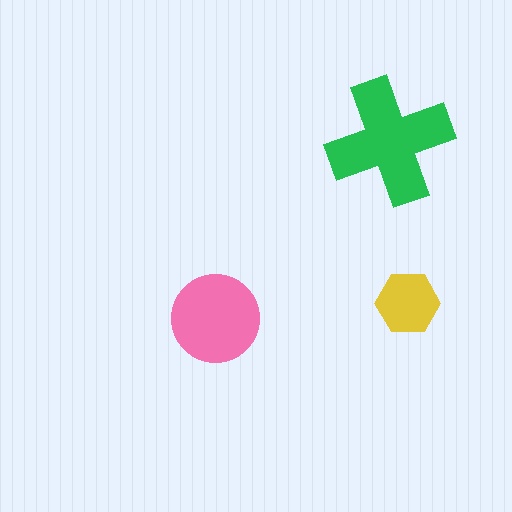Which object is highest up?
The green cross is topmost.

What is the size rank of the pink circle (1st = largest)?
2nd.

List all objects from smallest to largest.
The yellow hexagon, the pink circle, the green cross.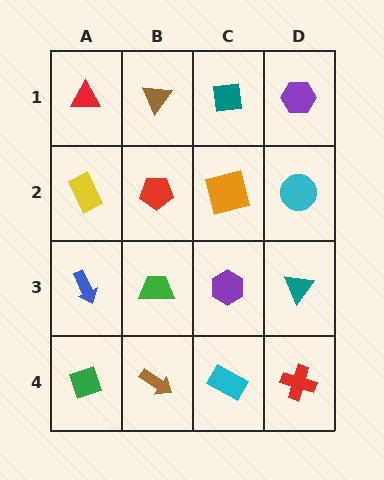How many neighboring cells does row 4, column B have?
3.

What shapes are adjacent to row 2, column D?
A purple hexagon (row 1, column D), a teal triangle (row 3, column D), an orange square (row 2, column C).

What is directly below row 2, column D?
A teal triangle.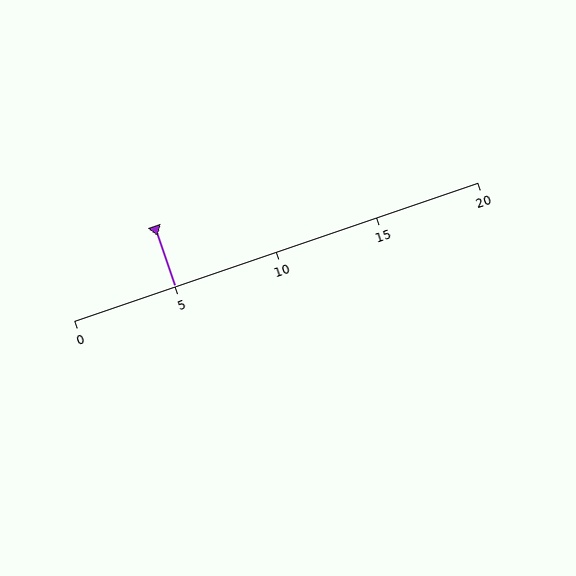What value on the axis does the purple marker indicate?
The marker indicates approximately 5.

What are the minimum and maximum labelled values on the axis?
The axis runs from 0 to 20.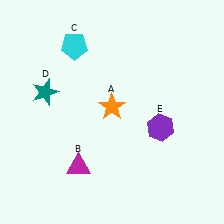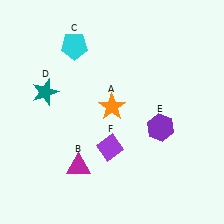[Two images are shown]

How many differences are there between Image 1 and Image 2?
There is 1 difference between the two images.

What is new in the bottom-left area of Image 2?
A purple diamond (F) was added in the bottom-left area of Image 2.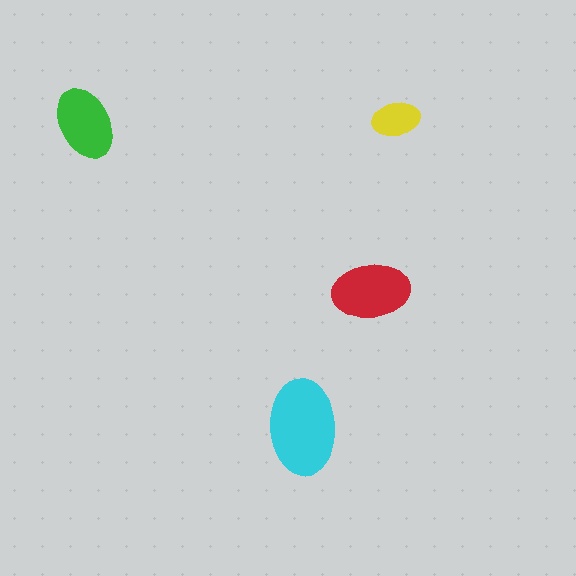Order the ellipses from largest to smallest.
the cyan one, the red one, the green one, the yellow one.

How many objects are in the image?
There are 4 objects in the image.